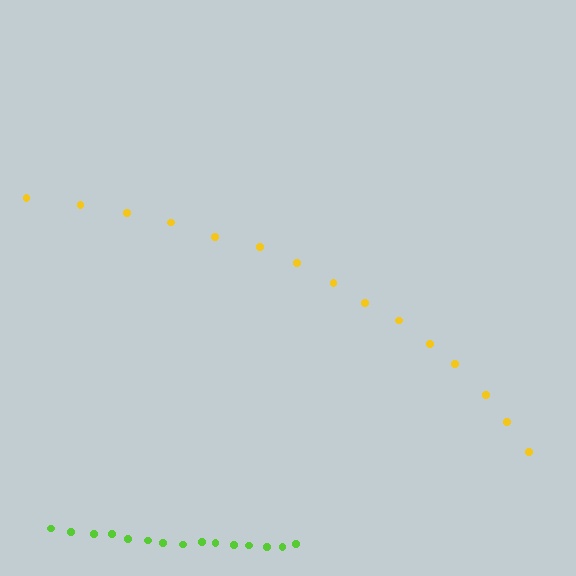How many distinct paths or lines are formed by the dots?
There are 2 distinct paths.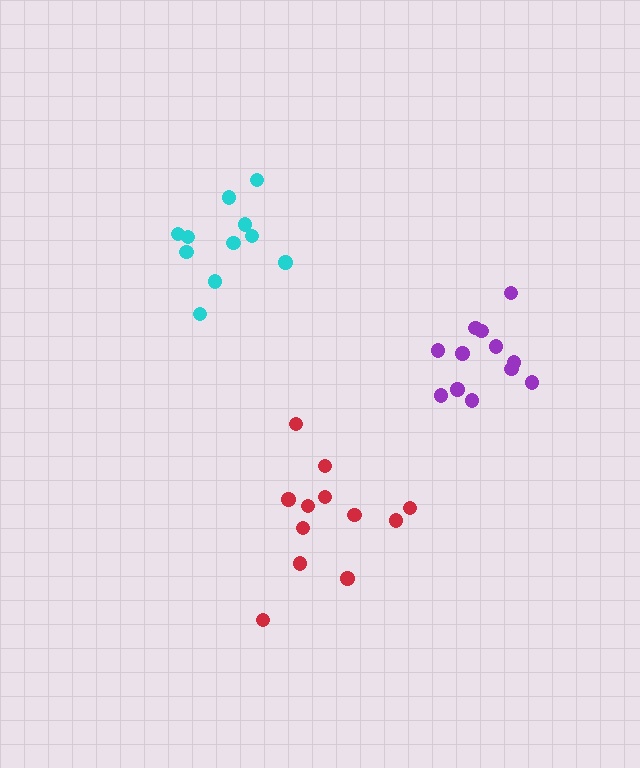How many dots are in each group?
Group 1: 12 dots, Group 2: 11 dots, Group 3: 12 dots (35 total).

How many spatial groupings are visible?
There are 3 spatial groupings.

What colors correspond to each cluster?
The clusters are colored: red, cyan, purple.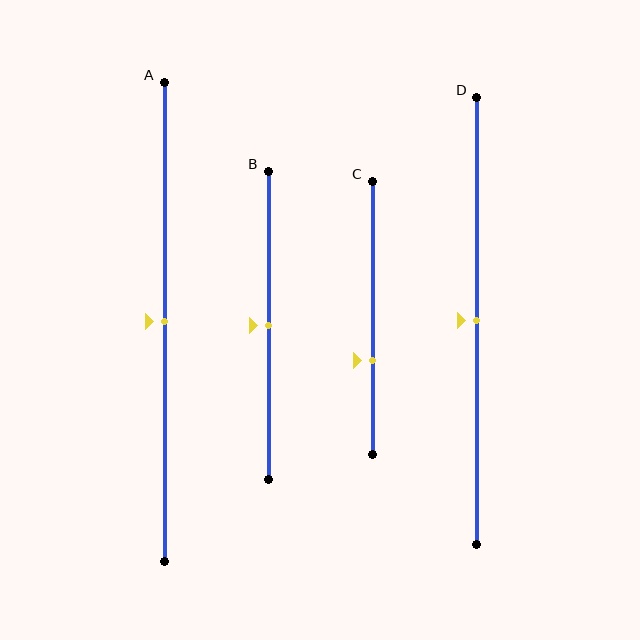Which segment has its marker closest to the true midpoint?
Segment A has its marker closest to the true midpoint.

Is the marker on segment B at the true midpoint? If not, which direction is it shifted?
Yes, the marker on segment B is at the true midpoint.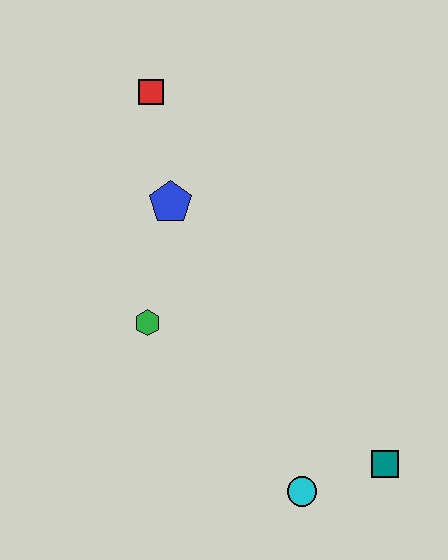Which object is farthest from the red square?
The teal square is farthest from the red square.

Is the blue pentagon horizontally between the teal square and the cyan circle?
No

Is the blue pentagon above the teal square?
Yes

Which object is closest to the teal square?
The cyan circle is closest to the teal square.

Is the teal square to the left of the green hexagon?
No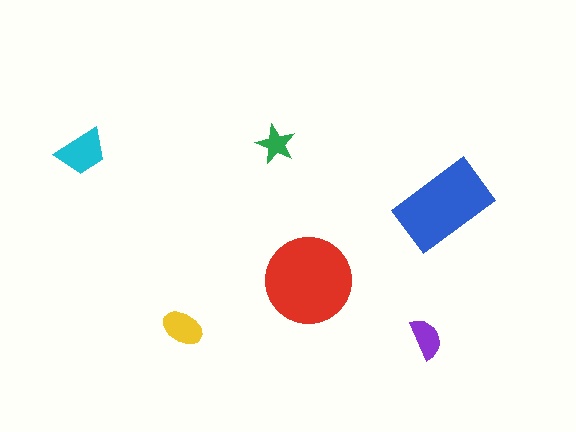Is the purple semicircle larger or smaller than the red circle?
Smaller.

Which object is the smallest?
The green star.